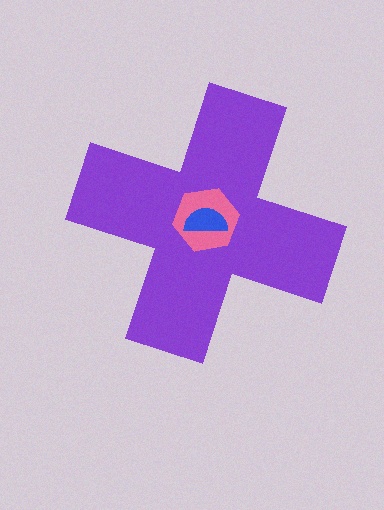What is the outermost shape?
The purple cross.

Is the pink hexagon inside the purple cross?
Yes.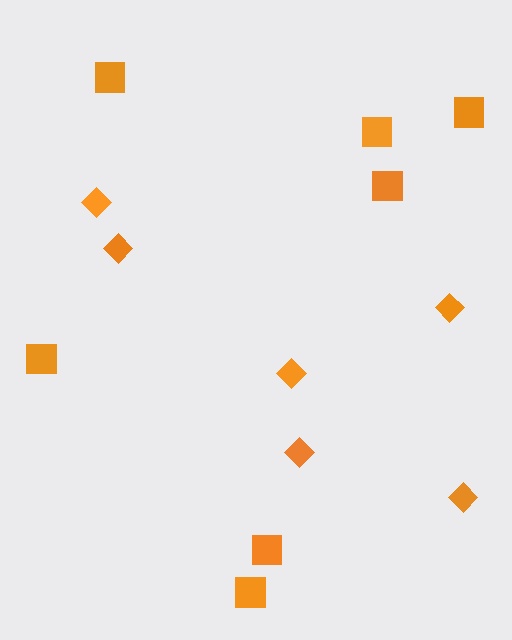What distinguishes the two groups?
There are 2 groups: one group of squares (7) and one group of diamonds (6).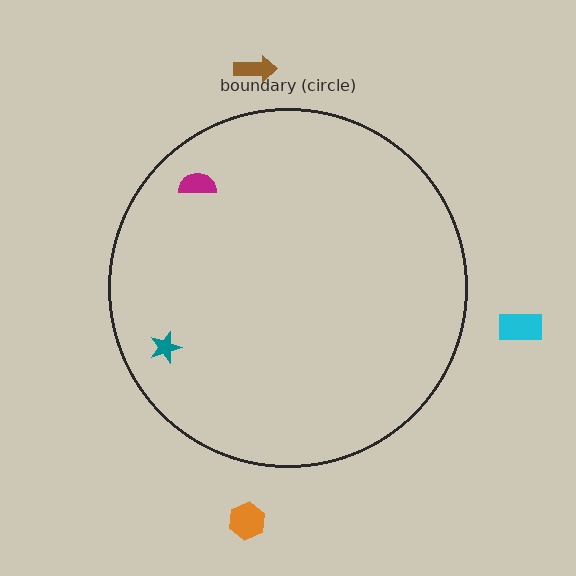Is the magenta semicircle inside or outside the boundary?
Inside.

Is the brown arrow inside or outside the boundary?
Outside.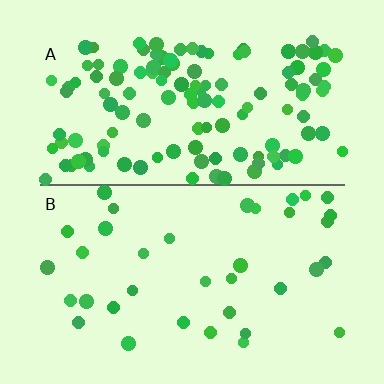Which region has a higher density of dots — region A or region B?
A (the top).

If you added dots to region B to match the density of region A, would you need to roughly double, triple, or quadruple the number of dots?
Approximately triple.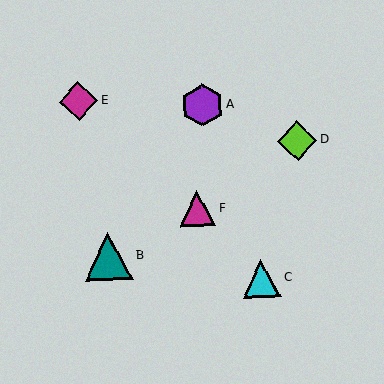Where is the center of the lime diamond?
The center of the lime diamond is at (297, 141).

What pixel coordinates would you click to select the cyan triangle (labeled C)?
Click at (262, 278) to select the cyan triangle C.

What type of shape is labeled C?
Shape C is a cyan triangle.